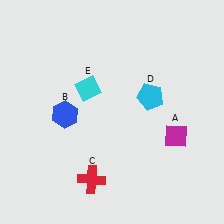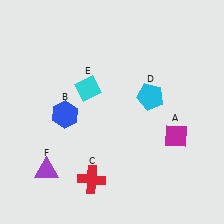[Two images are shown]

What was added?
A purple triangle (F) was added in Image 2.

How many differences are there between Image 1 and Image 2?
There is 1 difference between the two images.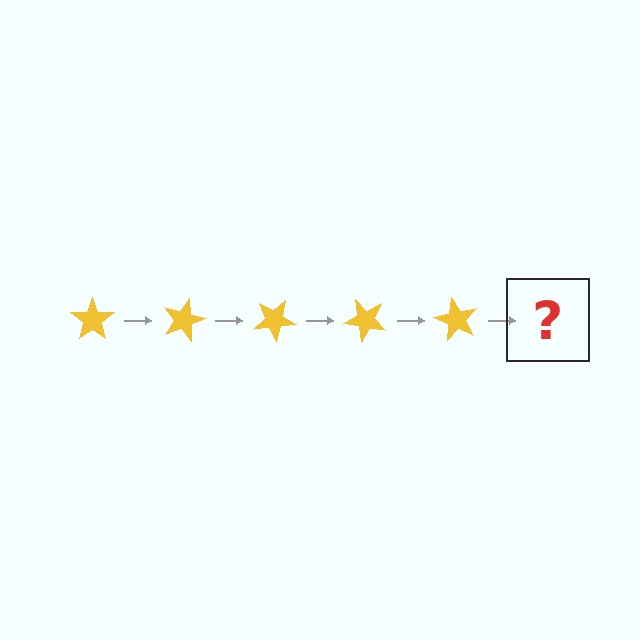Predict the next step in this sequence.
The next step is a yellow star rotated 75 degrees.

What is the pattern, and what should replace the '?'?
The pattern is that the star rotates 15 degrees each step. The '?' should be a yellow star rotated 75 degrees.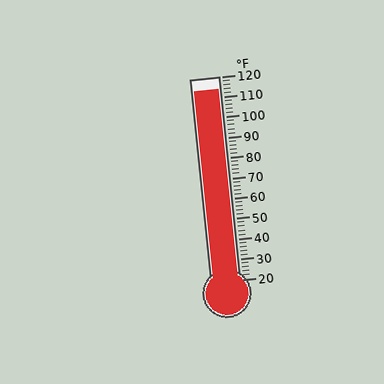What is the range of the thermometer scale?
The thermometer scale ranges from 20°F to 120°F.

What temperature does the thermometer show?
The thermometer shows approximately 114°F.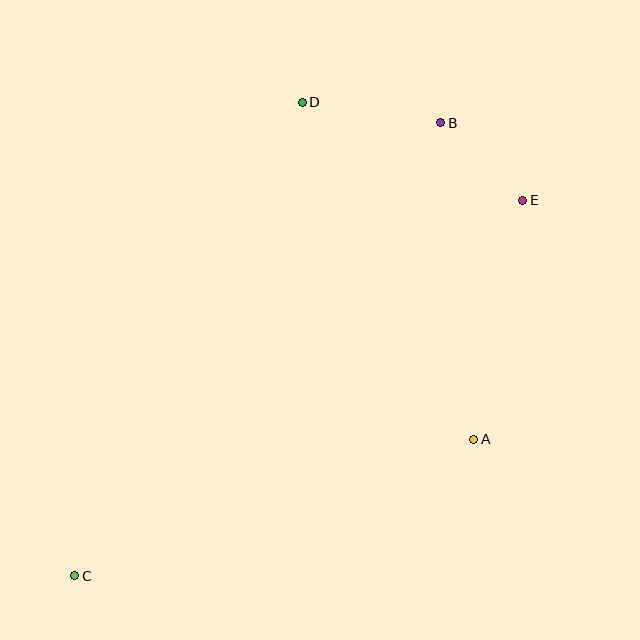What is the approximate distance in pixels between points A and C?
The distance between A and C is approximately 422 pixels.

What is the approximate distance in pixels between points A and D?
The distance between A and D is approximately 378 pixels.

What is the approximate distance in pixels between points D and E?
The distance between D and E is approximately 241 pixels.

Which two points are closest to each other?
Points B and E are closest to each other.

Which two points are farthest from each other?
Points C and E are farthest from each other.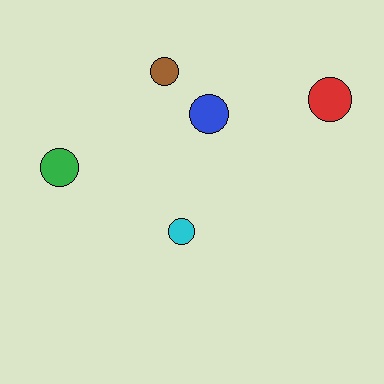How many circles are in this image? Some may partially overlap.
There are 5 circles.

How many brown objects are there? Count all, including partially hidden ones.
There is 1 brown object.